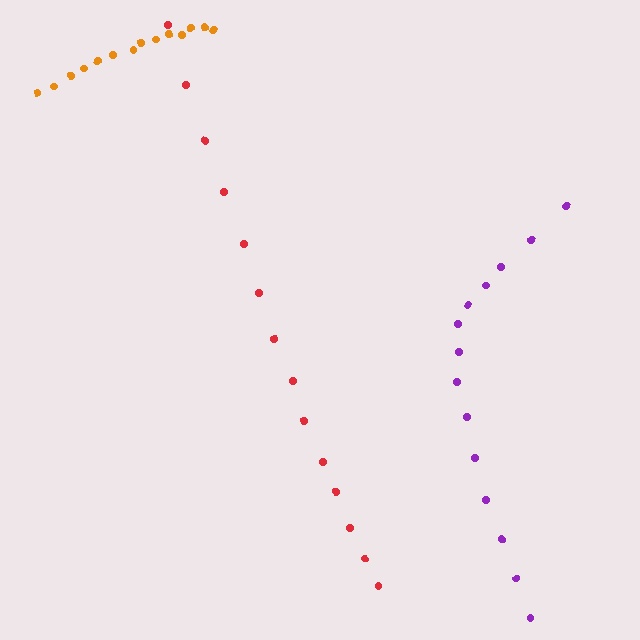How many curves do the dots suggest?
There are 3 distinct paths.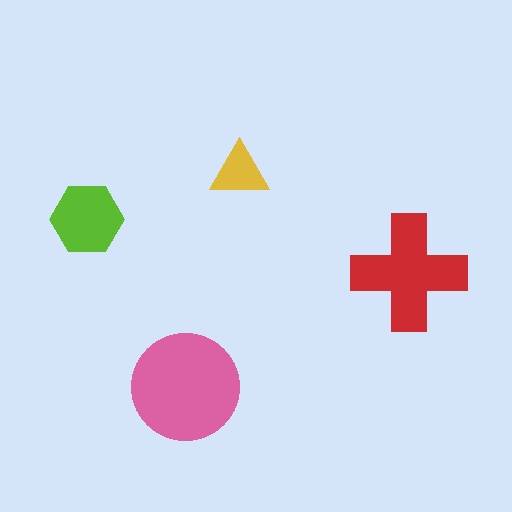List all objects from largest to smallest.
The pink circle, the red cross, the lime hexagon, the yellow triangle.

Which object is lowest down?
The pink circle is bottommost.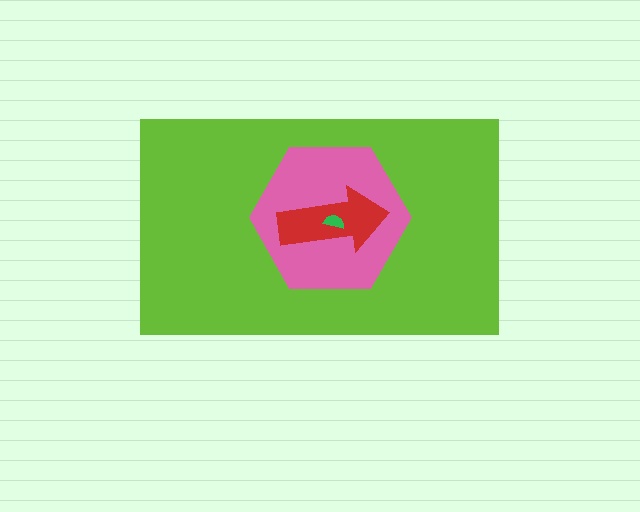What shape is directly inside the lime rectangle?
The pink hexagon.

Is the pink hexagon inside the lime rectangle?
Yes.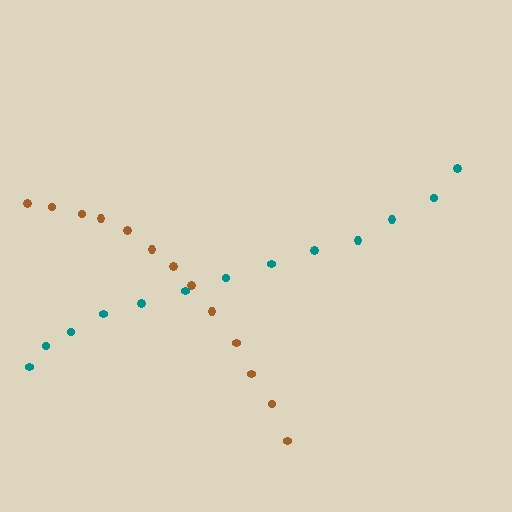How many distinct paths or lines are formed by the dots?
There are 2 distinct paths.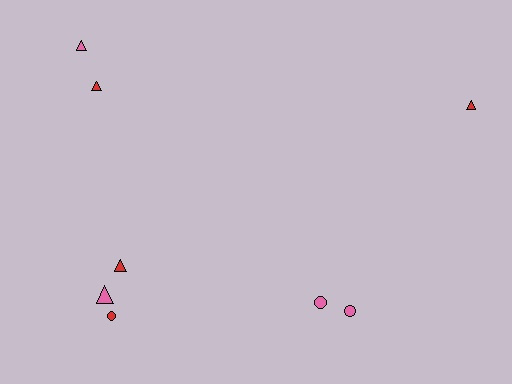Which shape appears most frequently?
Triangle, with 5 objects.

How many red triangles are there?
There are 3 red triangles.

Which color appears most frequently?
Red, with 4 objects.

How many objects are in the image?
There are 8 objects.